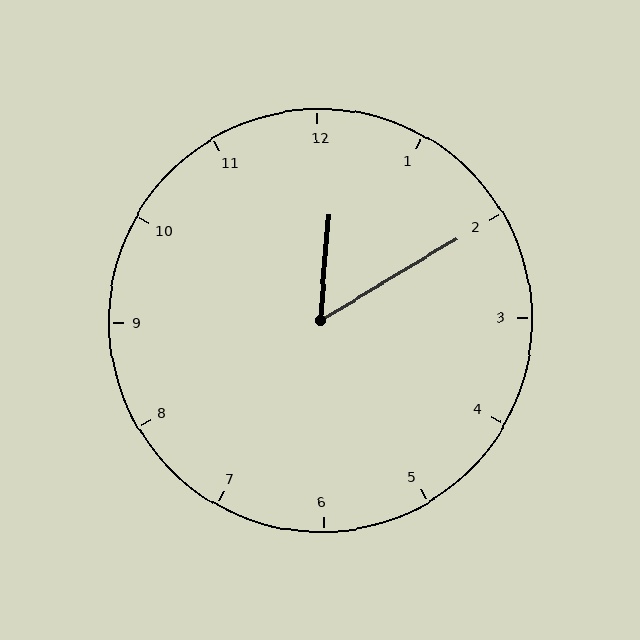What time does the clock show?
12:10.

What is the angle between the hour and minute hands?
Approximately 55 degrees.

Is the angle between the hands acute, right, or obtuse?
It is acute.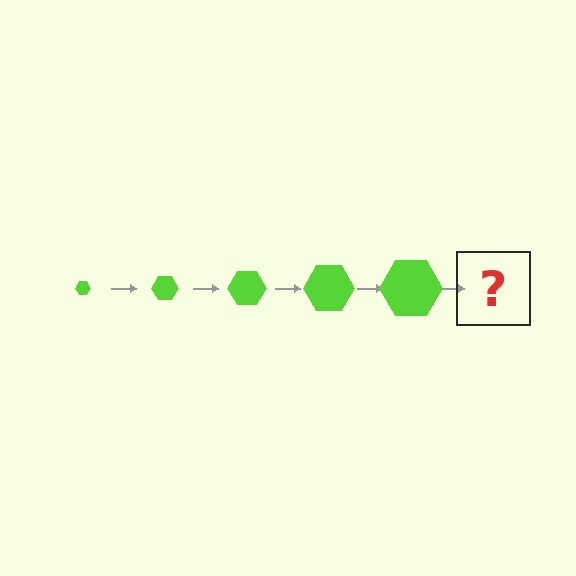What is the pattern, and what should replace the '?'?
The pattern is that the hexagon gets progressively larger each step. The '?' should be a lime hexagon, larger than the previous one.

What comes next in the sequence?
The next element should be a lime hexagon, larger than the previous one.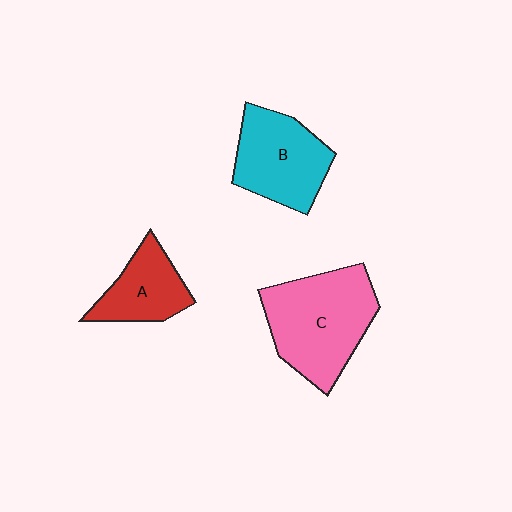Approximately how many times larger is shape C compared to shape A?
Approximately 1.8 times.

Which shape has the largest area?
Shape C (pink).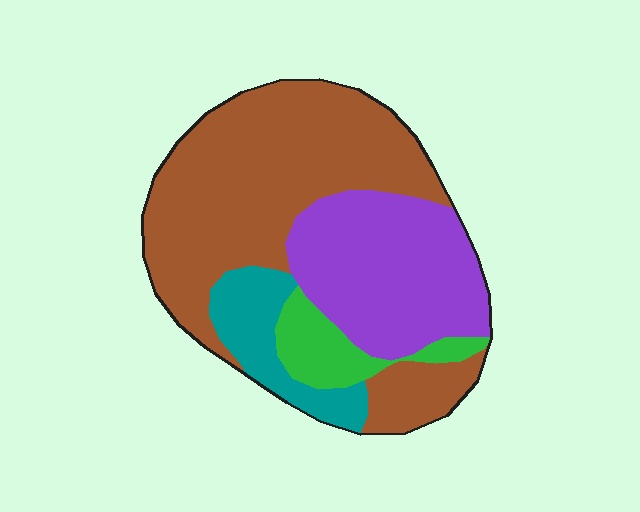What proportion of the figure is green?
Green takes up less than a sixth of the figure.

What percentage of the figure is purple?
Purple covers about 30% of the figure.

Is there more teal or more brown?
Brown.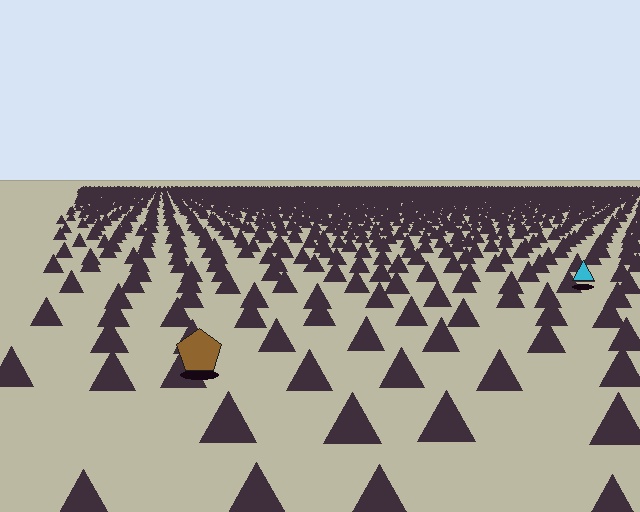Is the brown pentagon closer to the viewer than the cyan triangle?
Yes. The brown pentagon is closer — you can tell from the texture gradient: the ground texture is coarser near it.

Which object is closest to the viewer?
The brown pentagon is closest. The texture marks near it are larger and more spread out.